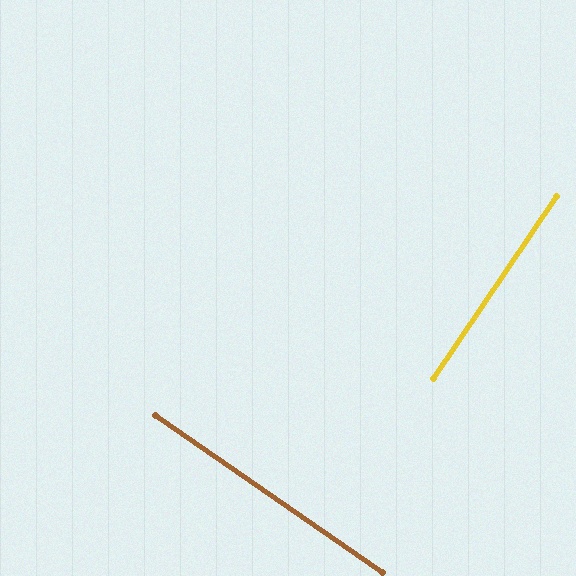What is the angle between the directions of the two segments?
Approximately 89 degrees.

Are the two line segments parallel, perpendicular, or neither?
Perpendicular — they meet at approximately 89°.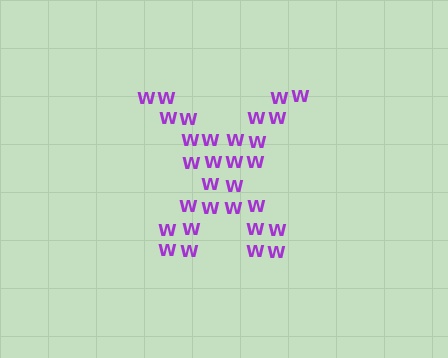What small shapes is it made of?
It is made of small letter W's.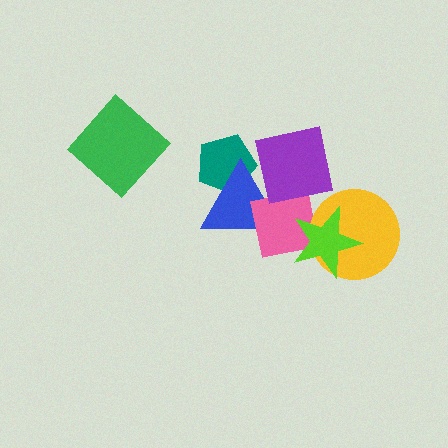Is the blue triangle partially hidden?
Yes, it is partially covered by another shape.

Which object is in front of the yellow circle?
The lime star is in front of the yellow circle.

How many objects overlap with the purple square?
2 objects overlap with the purple square.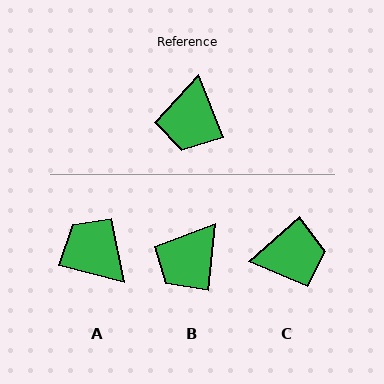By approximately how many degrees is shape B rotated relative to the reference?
Approximately 27 degrees clockwise.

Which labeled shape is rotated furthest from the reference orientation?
A, about 126 degrees away.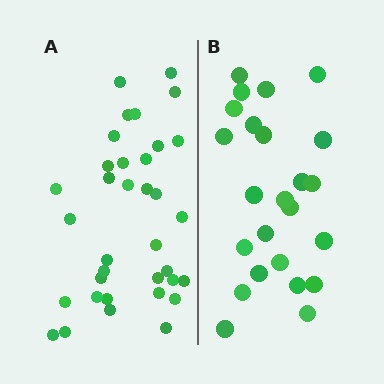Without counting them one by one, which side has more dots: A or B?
Region A (the left region) has more dots.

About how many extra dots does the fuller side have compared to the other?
Region A has roughly 12 or so more dots than region B.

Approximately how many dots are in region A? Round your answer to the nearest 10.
About 40 dots. (The exact count is 35, which rounds to 40.)